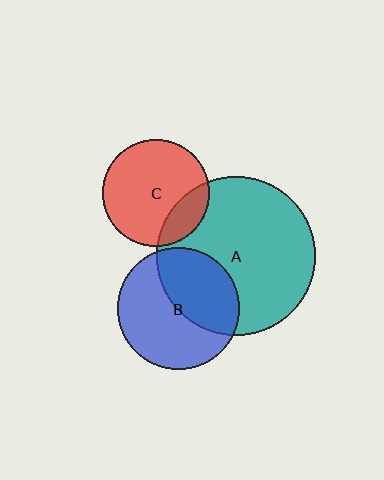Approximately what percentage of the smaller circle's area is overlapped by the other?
Approximately 45%.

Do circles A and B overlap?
Yes.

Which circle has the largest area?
Circle A (teal).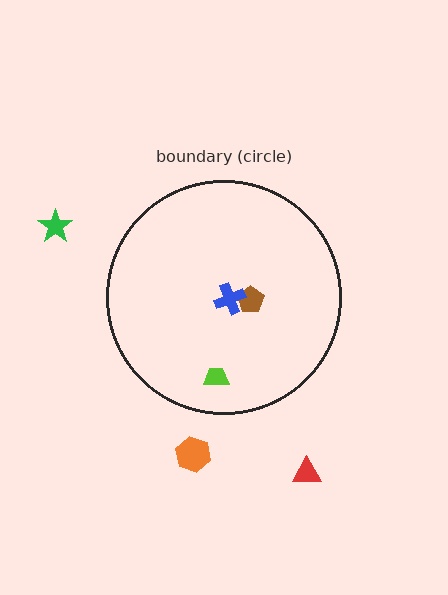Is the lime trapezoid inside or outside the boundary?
Inside.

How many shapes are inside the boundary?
3 inside, 3 outside.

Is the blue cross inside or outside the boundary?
Inside.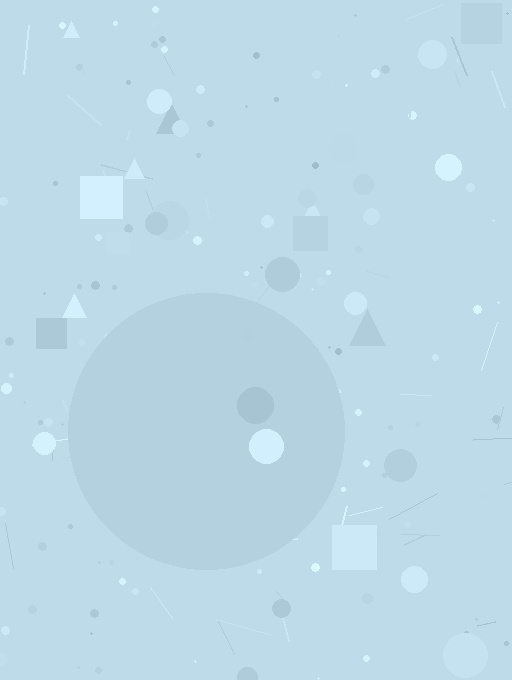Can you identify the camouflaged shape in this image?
The camouflaged shape is a circle.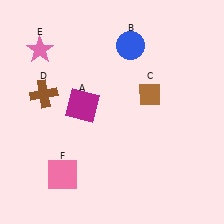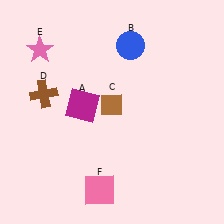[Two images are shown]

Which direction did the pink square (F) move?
The pink square (F) moved right.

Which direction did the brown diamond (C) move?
The brown diamond (C) moved left.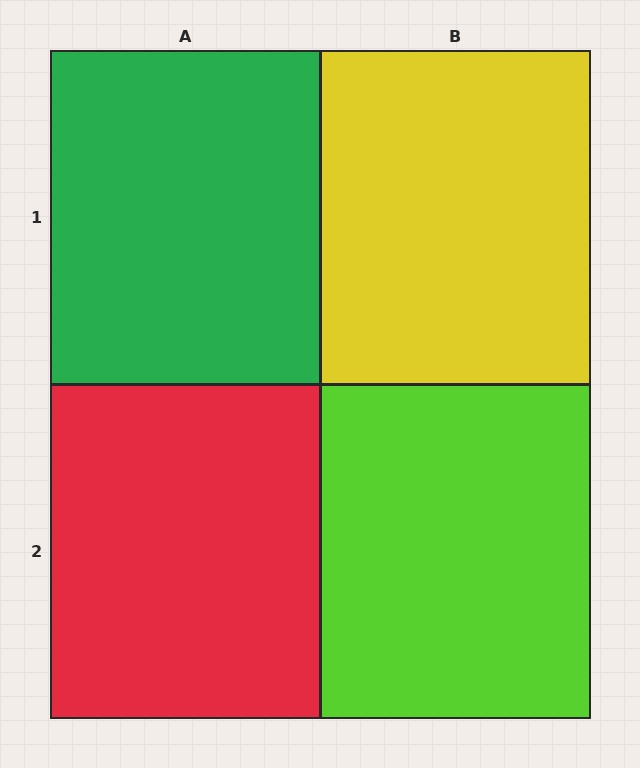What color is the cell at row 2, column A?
Red.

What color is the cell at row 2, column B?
Lime.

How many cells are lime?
1 cell is lime.